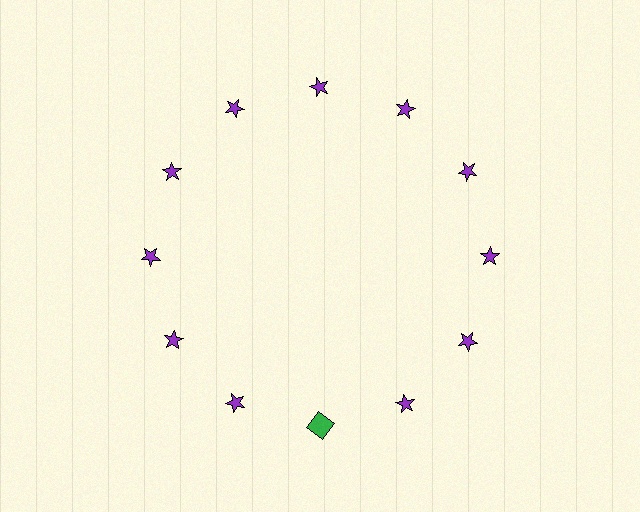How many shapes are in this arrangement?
There are 12 shapes arranged in a ring pattern.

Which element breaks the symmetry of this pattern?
The green square at roughly the 6 o'clock position breaks the symmetry. All other shapes are purple stars.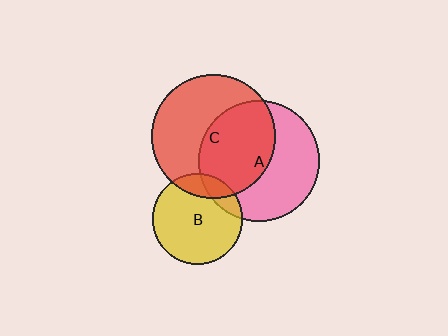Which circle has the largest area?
Circle C (red).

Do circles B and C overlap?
Yes.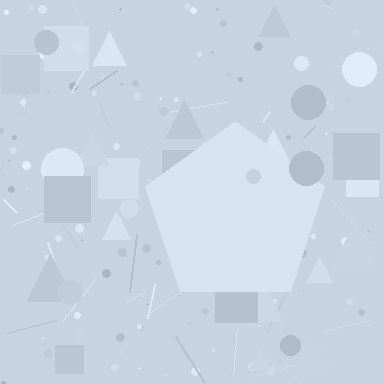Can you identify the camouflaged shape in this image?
The camouflaged shape is a pentagon.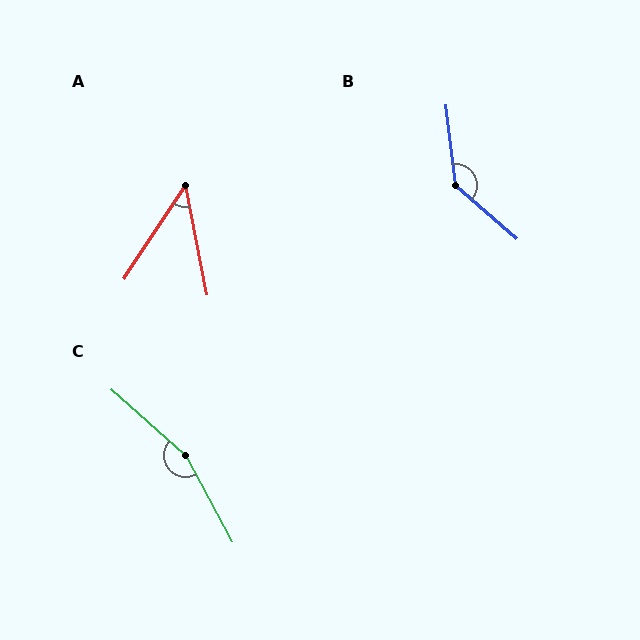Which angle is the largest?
C, at approximately 160 degrees.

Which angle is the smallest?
A, at approximately 45 degrees.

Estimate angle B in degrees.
Approximately 138 degrees.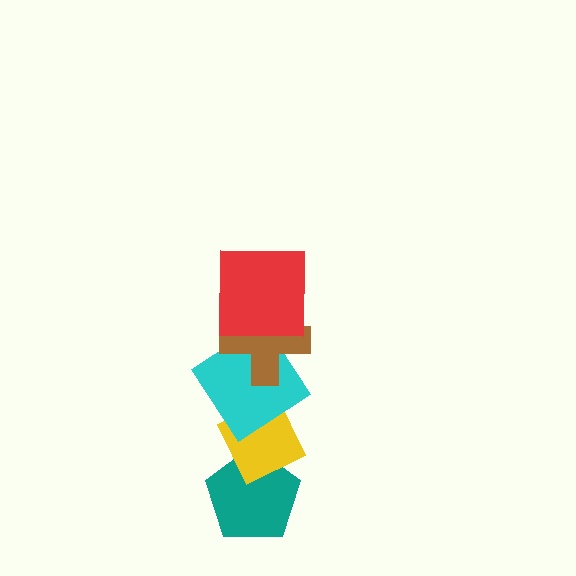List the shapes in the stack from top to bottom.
From top to bottom: the red square, the brown cross, the cyan diamond, the yellow diamond, the teal pentagon.